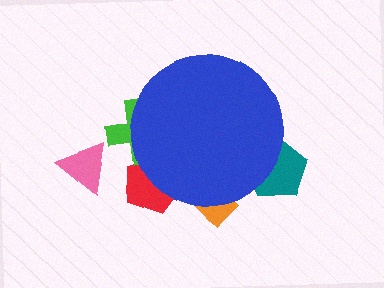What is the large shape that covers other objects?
A blue circle.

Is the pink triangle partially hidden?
No, the pink triangle is fully visible.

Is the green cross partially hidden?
Yes, the green cross is partially hidden behind the blue circle.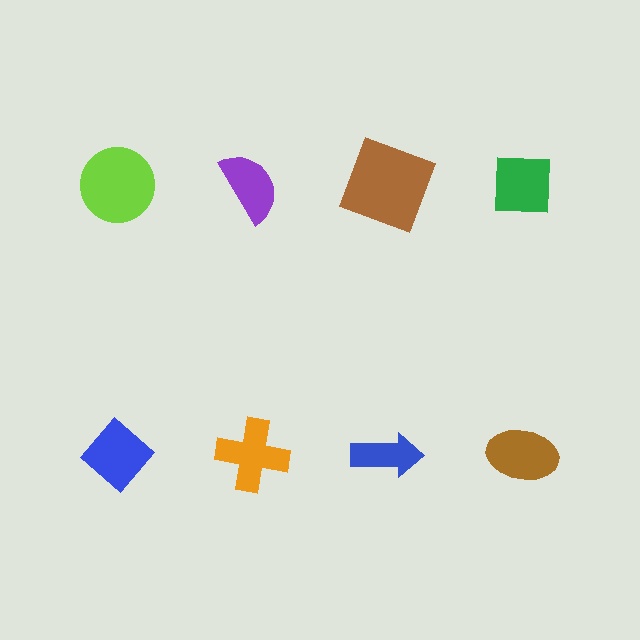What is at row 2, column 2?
An orange cross.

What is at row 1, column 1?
A lime circle.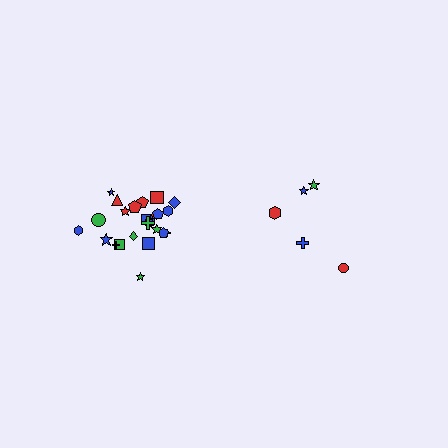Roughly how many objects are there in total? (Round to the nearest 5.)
Roughly 30 objects in total.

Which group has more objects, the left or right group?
The left group.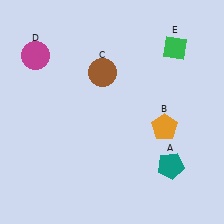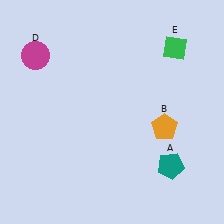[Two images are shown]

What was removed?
The brown circle (C) was removed in Image 2.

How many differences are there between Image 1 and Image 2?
There is 1 difference between the two images.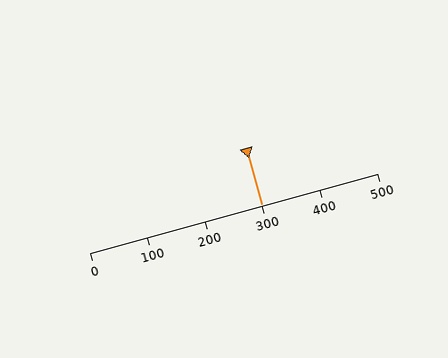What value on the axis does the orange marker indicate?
The marker indicates approximately 300.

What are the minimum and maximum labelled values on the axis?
The axis runs from 0 to 500.